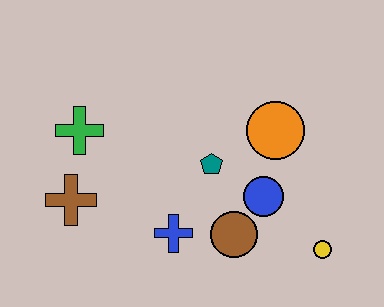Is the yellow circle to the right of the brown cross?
Yes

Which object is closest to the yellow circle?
The blue circle is closest to the yellow circle.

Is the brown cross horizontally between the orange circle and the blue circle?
No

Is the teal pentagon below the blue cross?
No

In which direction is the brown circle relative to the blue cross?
The brown circle is to the right of the blue cross.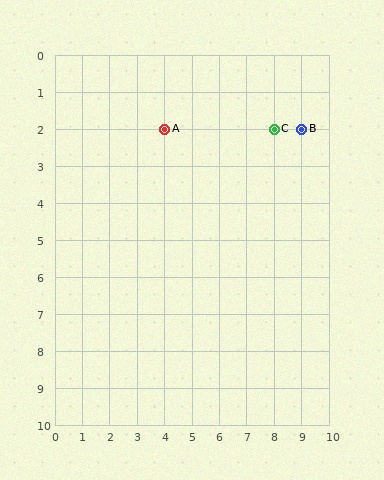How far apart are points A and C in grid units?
Points A and C are 4 columns apart.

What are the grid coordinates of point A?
Point A is at grid coordinates (4, 2).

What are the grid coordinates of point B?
Point B is at grid coordinates (9, 2).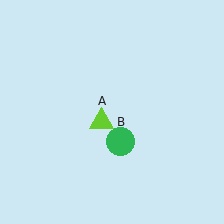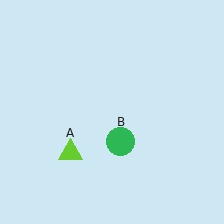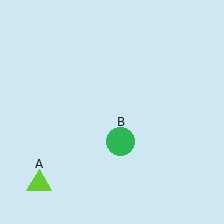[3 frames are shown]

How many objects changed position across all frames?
1 object changed position: lime triangle (object A).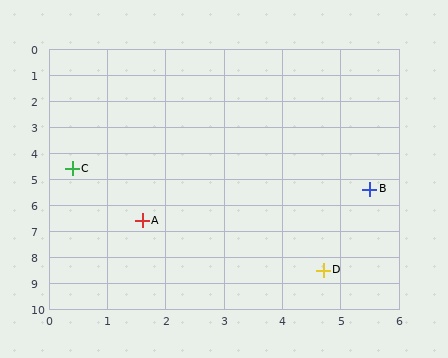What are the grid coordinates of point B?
Point B is at approximately (5.5, 5.4).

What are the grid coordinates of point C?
Point C is at approximately (0.4, 4.6).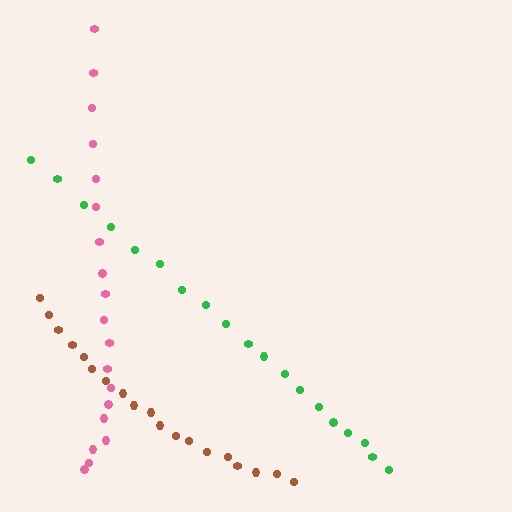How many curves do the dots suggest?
There are 3 distinct paths.